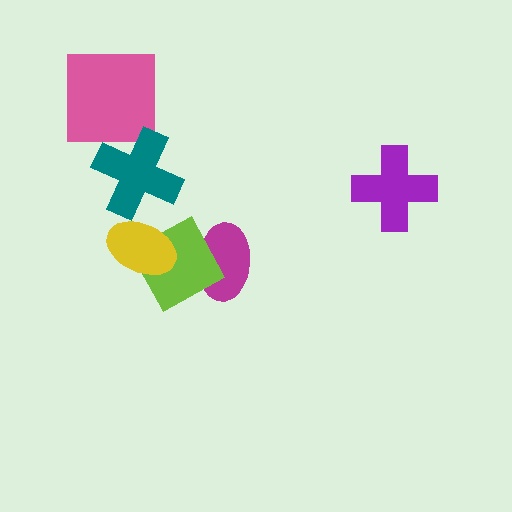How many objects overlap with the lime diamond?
2 objects overlap with the lime diamond.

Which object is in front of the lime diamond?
The yellow ellipse is in front of the lime diamond.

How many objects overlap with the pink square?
0 objects overlap with the pink square.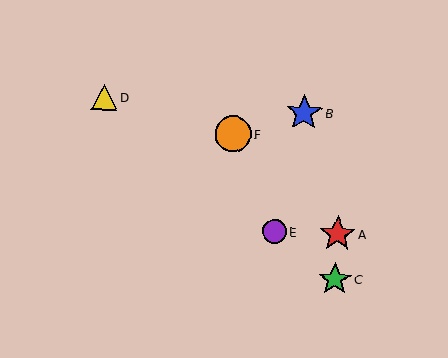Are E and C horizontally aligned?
No, E is at y≈232 and C is at y≈280.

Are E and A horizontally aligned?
Yes, both are at y≈232.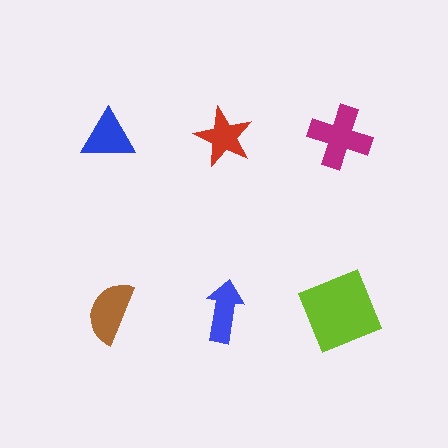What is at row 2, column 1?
A brown semicircle.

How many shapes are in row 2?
3 shapes.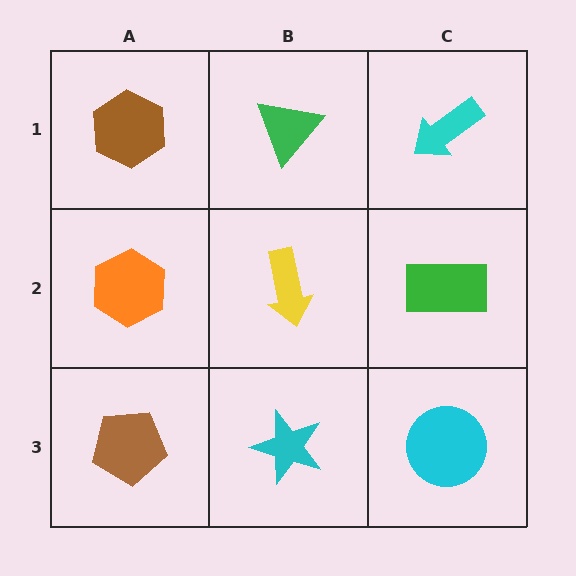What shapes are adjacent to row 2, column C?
A cyan arrow (row 1, column C), a cyan circle (row 3, column C), a yellow arrow (row 2, column B).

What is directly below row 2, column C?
A cyan circle.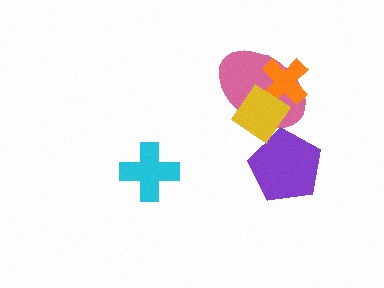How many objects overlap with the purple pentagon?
1 object overlaps with the purple pentagon.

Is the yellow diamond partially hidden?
No, no other shape covers it.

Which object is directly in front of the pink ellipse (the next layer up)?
The orange cross is directly in front of the pink ellipse.